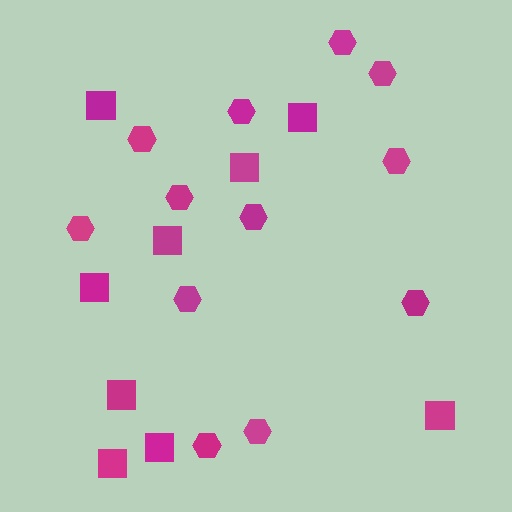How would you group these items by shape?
There are 2 groups: one group of hexagons (12) and one group of squares (9).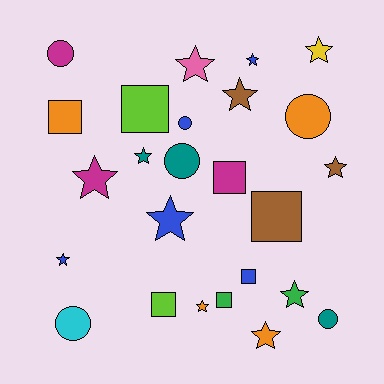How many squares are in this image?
There are 7 squares.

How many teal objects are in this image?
There are 3 teal objects.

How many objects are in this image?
There are 25 objects.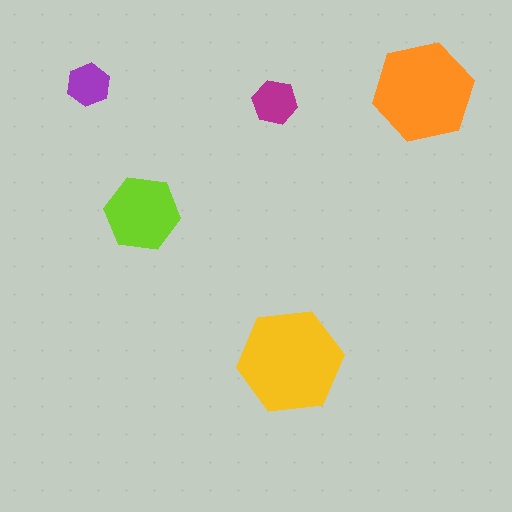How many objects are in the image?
There are 5 objects in the image.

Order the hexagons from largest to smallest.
the yellow one, the orange one, the lime one, the magenta one, the purple one.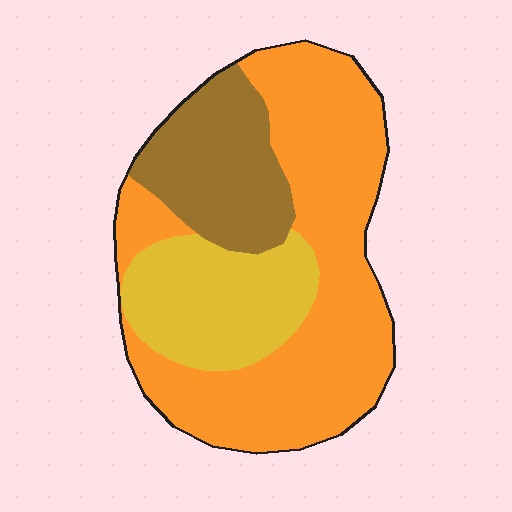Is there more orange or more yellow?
Orange.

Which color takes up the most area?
Orange, at roughly 55%.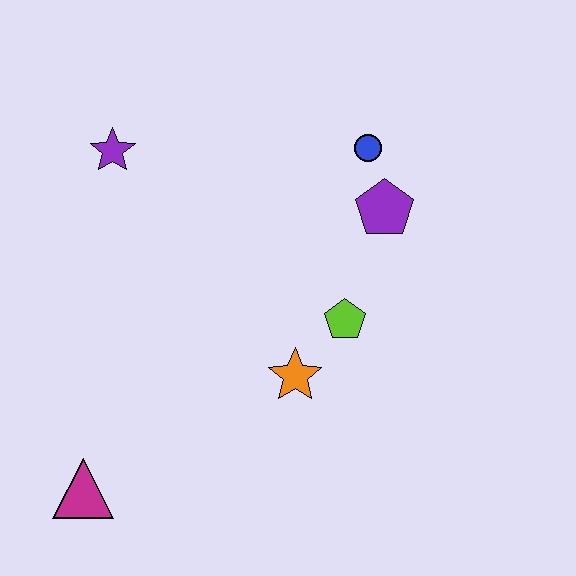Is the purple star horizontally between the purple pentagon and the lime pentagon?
No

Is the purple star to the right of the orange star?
No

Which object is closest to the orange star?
The lime pentagon is closest to the orange star.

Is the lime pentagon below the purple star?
Yes